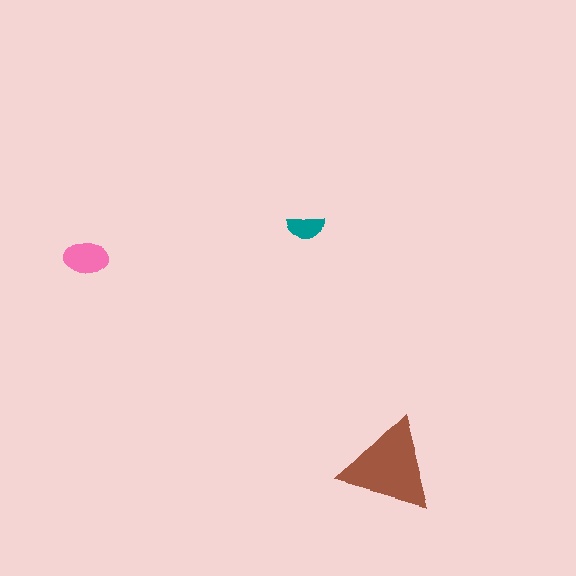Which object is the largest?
The brown triangle.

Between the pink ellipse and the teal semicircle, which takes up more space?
The pink ellipse.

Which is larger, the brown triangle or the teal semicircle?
The brown triangle.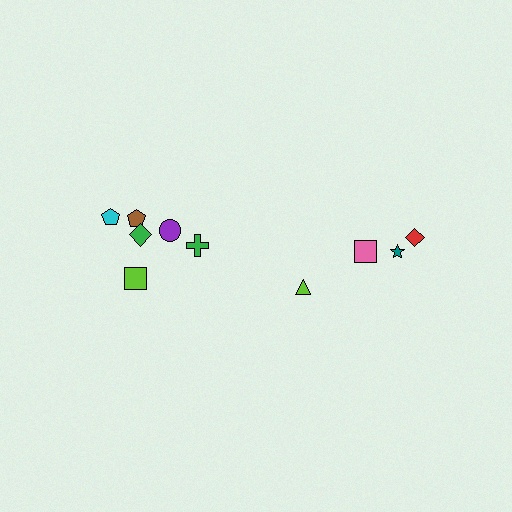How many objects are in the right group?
There are 4 objects.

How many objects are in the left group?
There are 6 objects.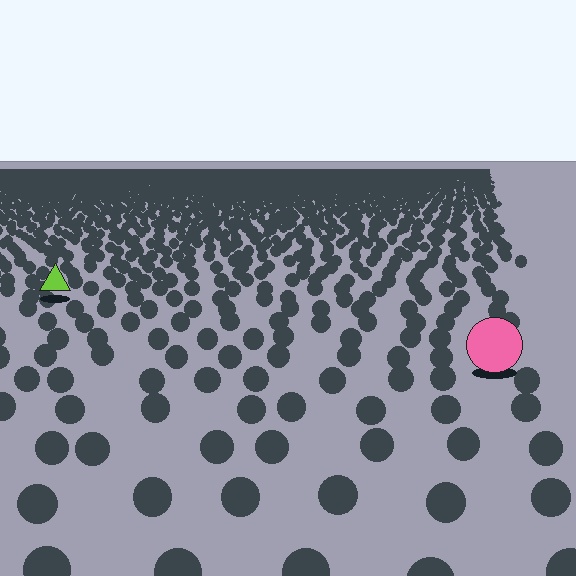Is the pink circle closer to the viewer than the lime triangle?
Yes. The pink circle is closer — you can tell from the texture gradient: the ground texture is coarser near it.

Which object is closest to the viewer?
The pink circle is closest. The texture marks near it are larger and more spread out.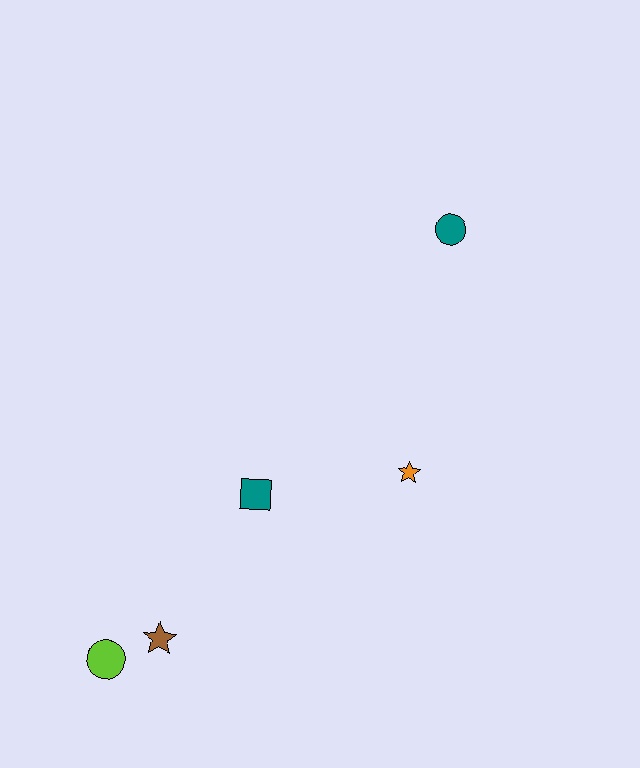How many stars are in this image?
There are 2 stars.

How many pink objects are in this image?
There are no pink objects.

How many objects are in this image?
There are 5 objects.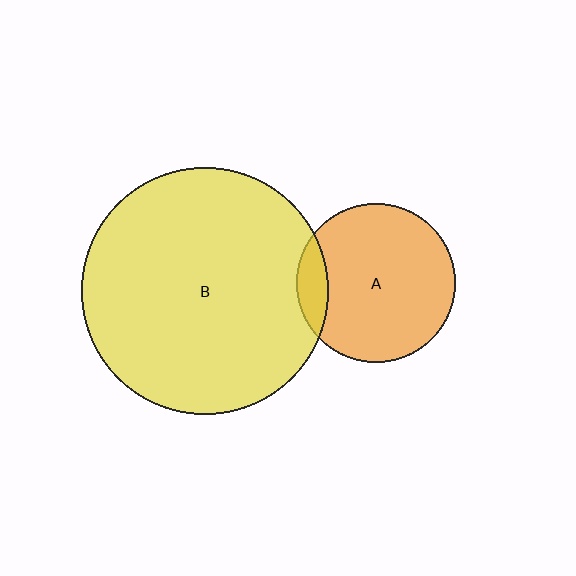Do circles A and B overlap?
Yes.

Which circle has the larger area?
Circle B (yellow).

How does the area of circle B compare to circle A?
Approximately 2.4 times.